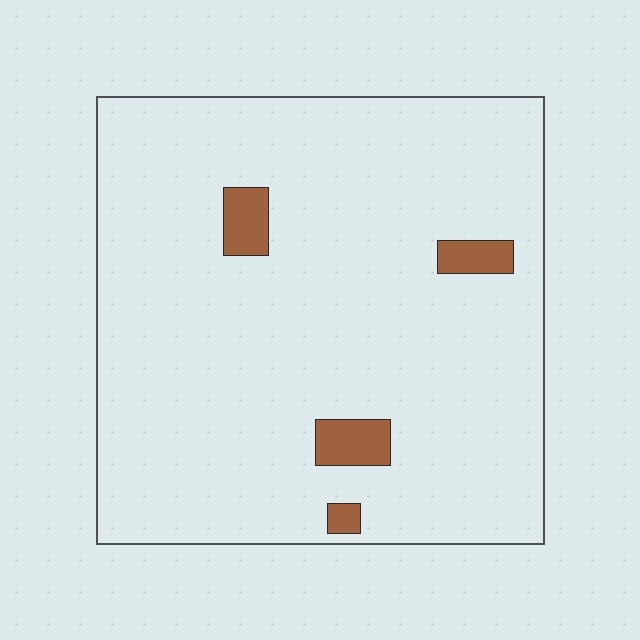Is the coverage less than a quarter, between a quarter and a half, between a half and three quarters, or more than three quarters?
Less than a quarter.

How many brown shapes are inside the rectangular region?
4.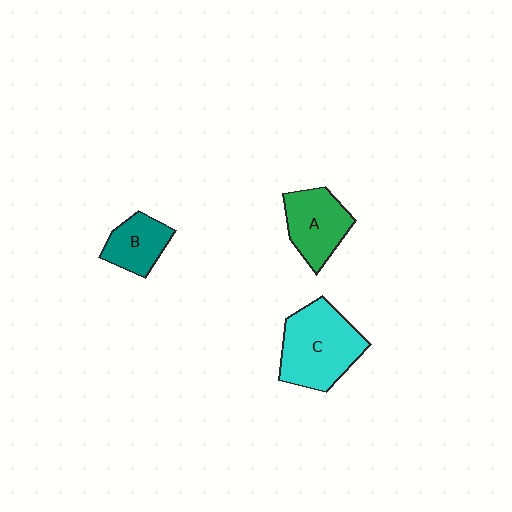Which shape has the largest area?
Shape C (cyan).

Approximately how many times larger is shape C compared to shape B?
Approximately 1.9 times.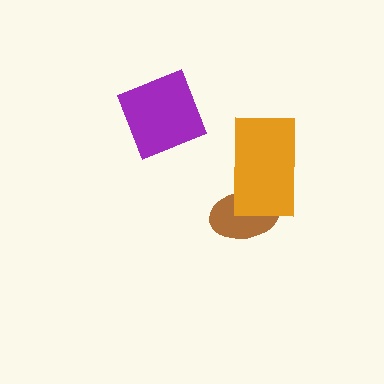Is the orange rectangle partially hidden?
No, no other shape covers it.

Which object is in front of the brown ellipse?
The orange rectangle is in front of the brown ellipse.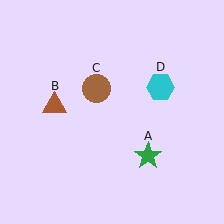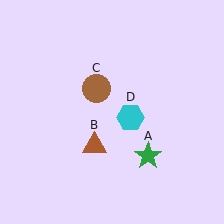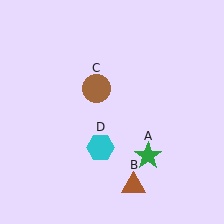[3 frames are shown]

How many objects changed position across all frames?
2 objects changed position: brown triangle (object B), cyan hexagon (object D).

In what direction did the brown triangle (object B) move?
The brown triangle (object B) moved down and to the right.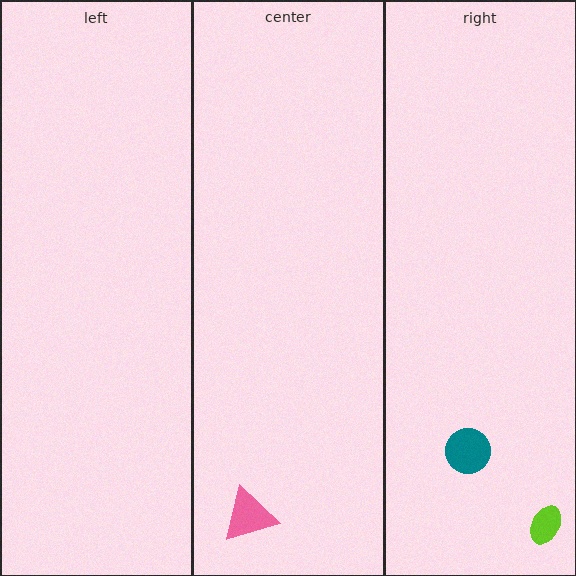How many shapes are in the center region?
1.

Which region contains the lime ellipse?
The right region.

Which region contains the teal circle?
The right region.